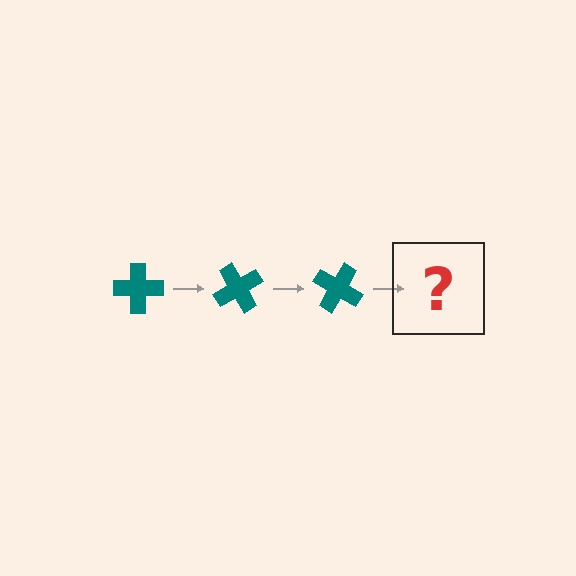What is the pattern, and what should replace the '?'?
The pattern is that the cross rotates 60 degrees each step. The '?' should be a teal cross rotated 180 degrees.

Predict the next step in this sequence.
The next step is a teal cross rotated 180 degrees.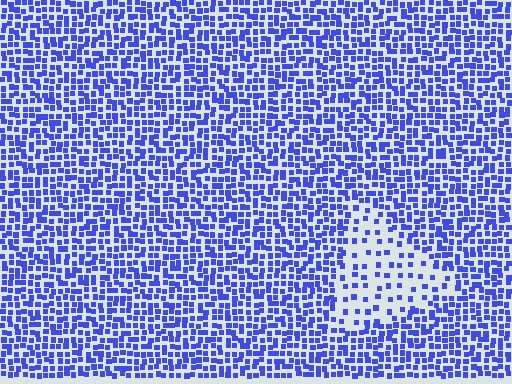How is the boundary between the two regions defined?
The boundary is defined by a change in element density (approximately 2.6x ratio). All elements are the same color, size, and shape.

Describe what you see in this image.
The image contains small blue elements arranged at two different densities. A triangle-shaped region is visible where the elements are less densely packed than the surrounding area.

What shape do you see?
I see a triangle.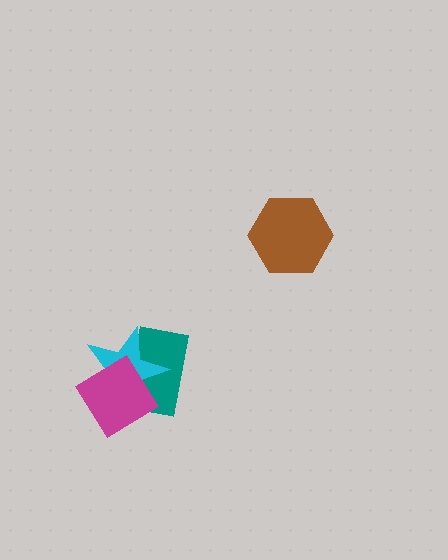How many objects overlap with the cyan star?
2 objects overlap with the cyan star.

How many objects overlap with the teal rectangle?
2 objects overlap with the teal rectangle.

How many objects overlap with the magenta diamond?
2 objects overlap with the magenta diamond.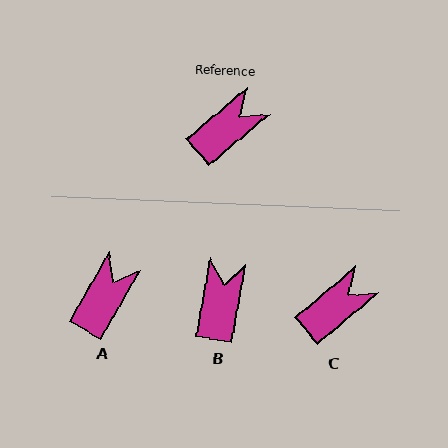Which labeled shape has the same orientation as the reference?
C.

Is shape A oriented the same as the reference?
No, it is off by about 21 degrees.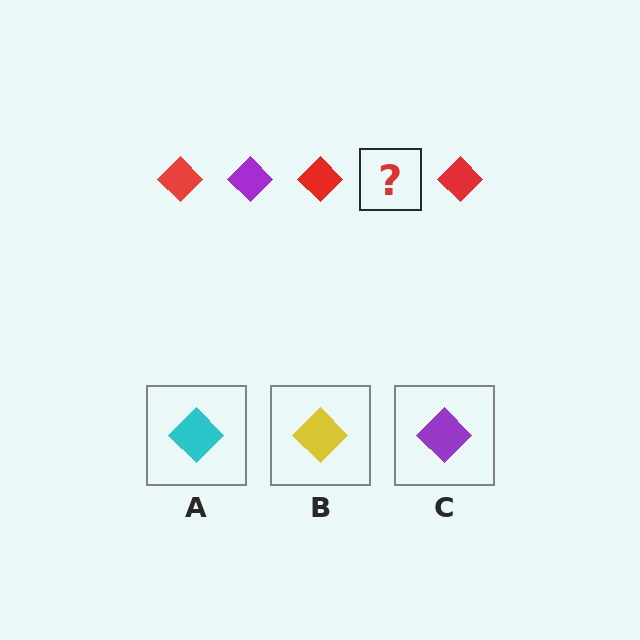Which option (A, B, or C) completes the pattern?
C.